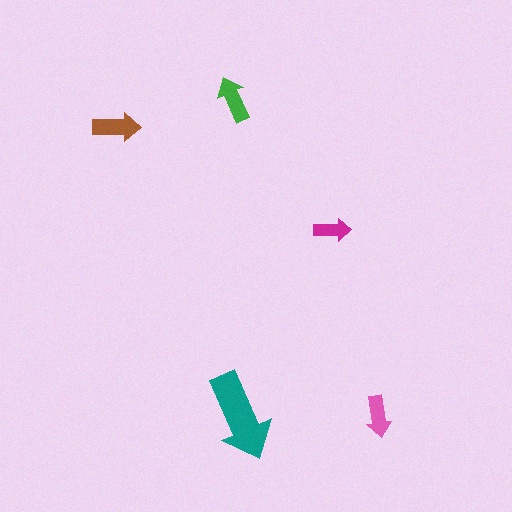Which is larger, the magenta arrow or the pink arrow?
The pink one.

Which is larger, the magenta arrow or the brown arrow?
The brown one.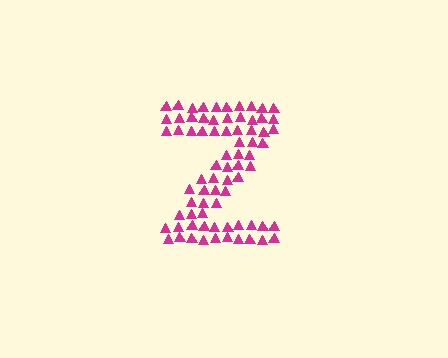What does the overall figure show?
The overall figure shows the letter Z.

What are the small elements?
The small elements are triangles.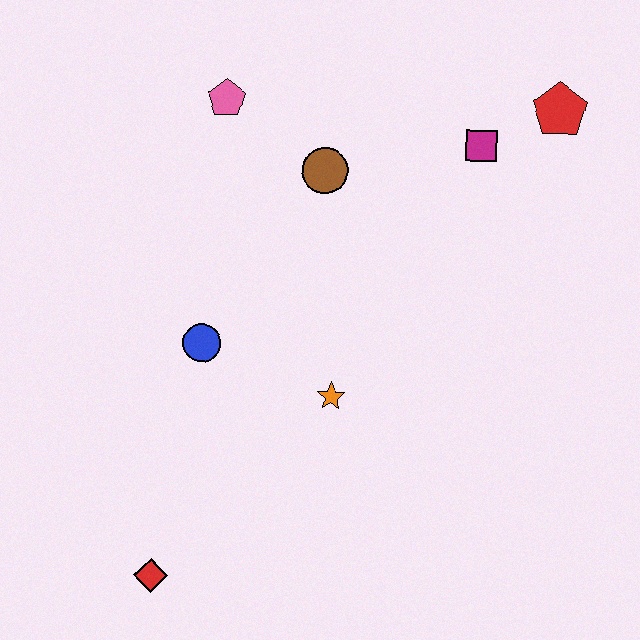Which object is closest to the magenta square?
The red pentagon is closest to the magenta square.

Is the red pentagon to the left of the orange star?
No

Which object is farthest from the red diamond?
The red pentagon is farthest from the red diamond.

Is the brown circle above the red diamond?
Yes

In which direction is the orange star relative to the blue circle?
The orange star is to the right of the blue circle.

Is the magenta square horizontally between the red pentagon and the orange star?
Yes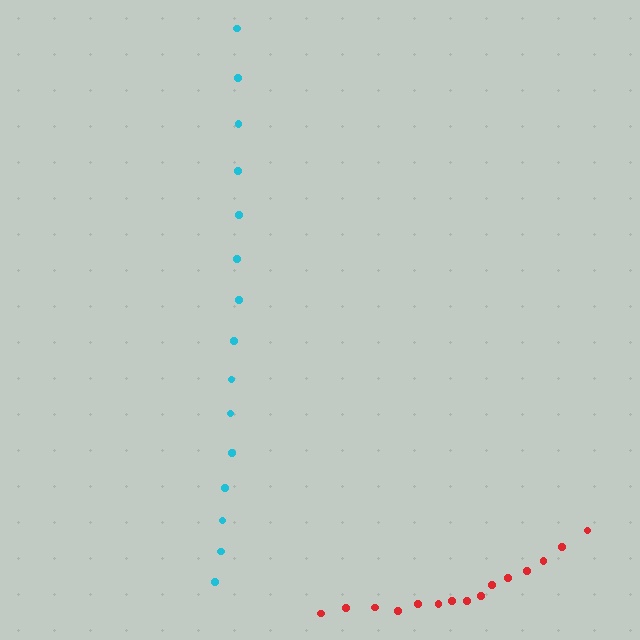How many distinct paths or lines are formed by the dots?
There are 2 distinct paths.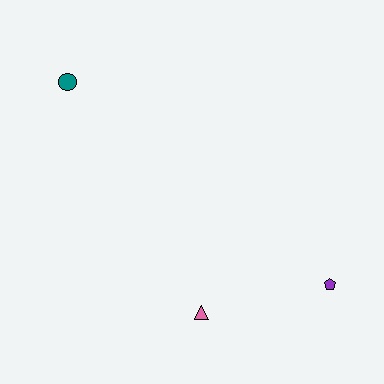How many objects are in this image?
There are 3 objects.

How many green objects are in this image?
There are no green objects.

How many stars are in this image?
There are no stars.